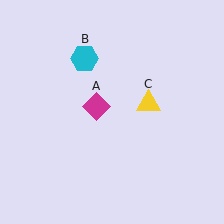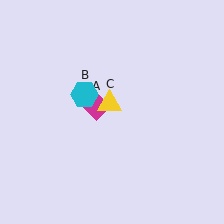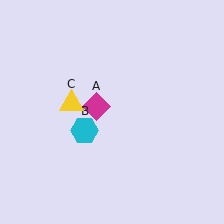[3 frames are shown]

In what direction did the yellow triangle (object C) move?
The yellow triangle (object C) moved left.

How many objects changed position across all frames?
2 objects changed position: cyan hexagon (object B), yellow triangle (object C).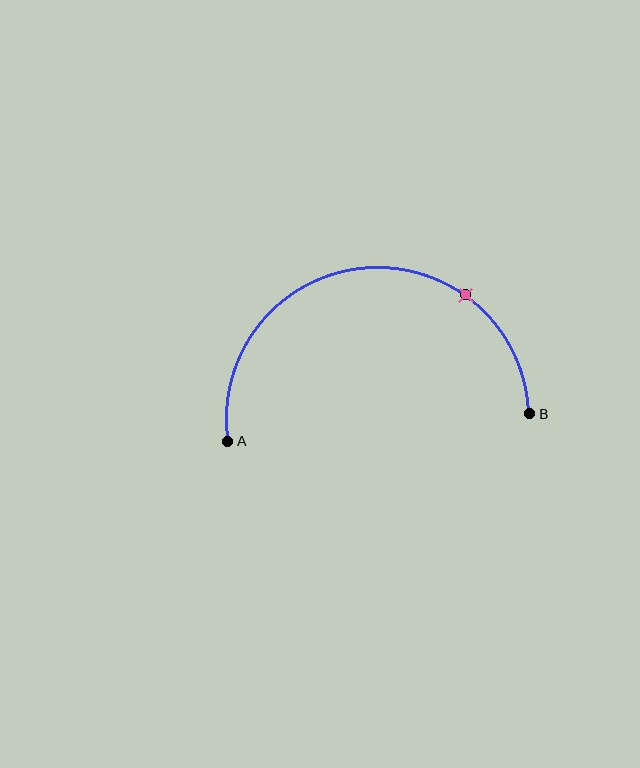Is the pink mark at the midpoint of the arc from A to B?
No. The pink mark lies on the arc but is closer to endpoint B. The arc midpoint would be at the point on the curve equidistant along the arc from both A and B.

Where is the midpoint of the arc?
The arc midpoint is the point on the curve farthest from the straight line joining A and B. It sits above that line.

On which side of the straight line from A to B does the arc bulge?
The arc bulges above the straight line connecting A and B.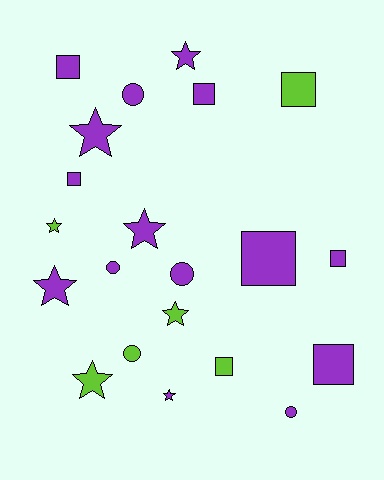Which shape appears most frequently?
Star, with 8 objects.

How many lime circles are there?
There is 1 lime circle.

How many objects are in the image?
There are 21 objects.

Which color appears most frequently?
Purple, with 15 objects.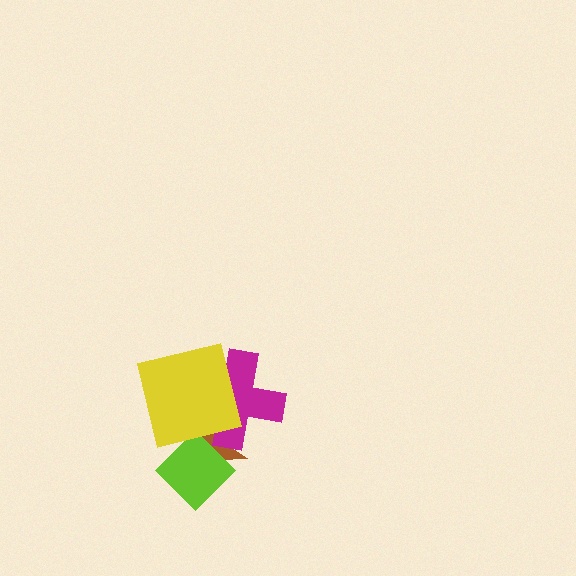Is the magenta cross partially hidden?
Yes, it is partially covered by another shape.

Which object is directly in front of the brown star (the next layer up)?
The magenta cross is directly in front of the brown star.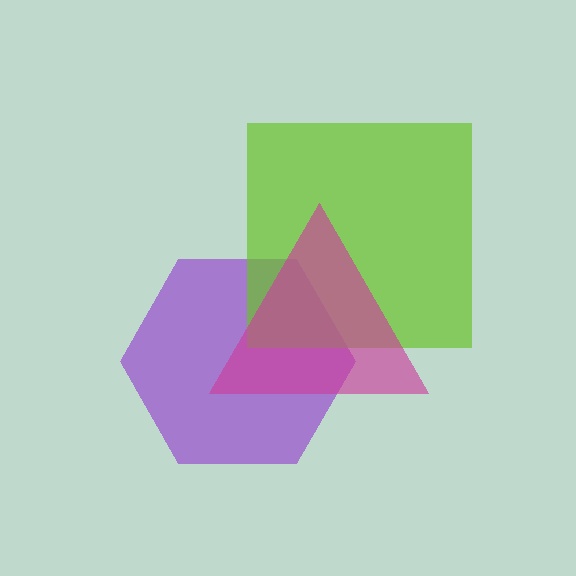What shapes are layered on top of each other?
The layered shapes are: a purple hexagon, a lime square, a magenta triangle.